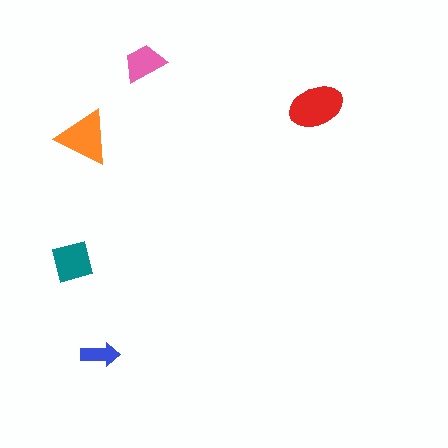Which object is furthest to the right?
The red ellipse is rightmost.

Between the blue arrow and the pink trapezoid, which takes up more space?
The pink trapezoid.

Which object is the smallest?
The blue arrow.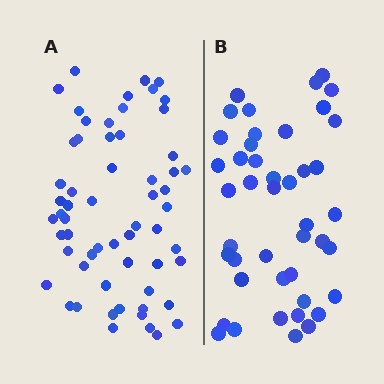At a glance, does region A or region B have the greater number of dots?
Region A (the left region) has more dots.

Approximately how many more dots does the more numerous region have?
Region A has approximately 15 more dots than region B.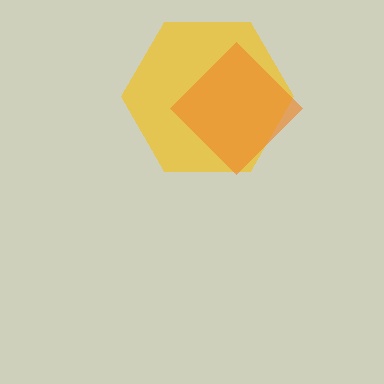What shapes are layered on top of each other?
The layered shapes are: a yellow hexagon, an orange diamond.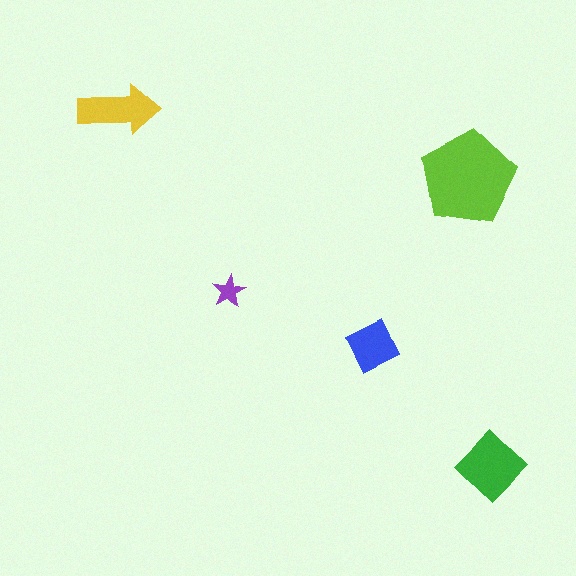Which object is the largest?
The lime pentagon.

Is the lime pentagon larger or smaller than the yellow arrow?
Larger.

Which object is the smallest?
The purple star.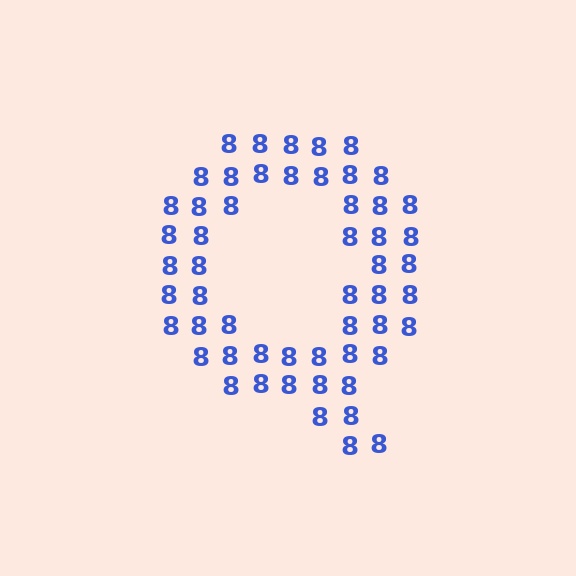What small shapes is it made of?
It is made of small digit 8's.